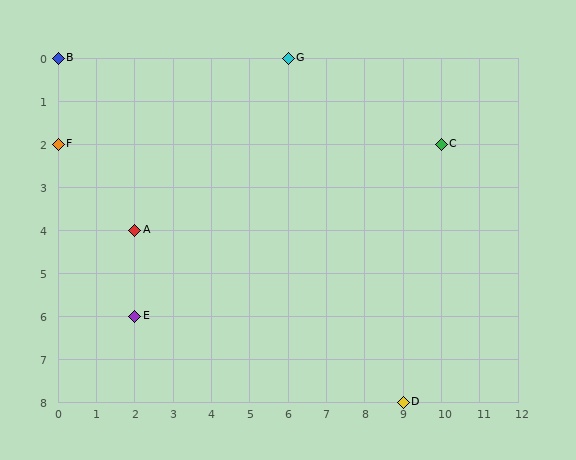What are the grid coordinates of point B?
Point B is at grid coordinates (0, 0).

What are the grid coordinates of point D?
Point D is at grid coordinates (9, 8).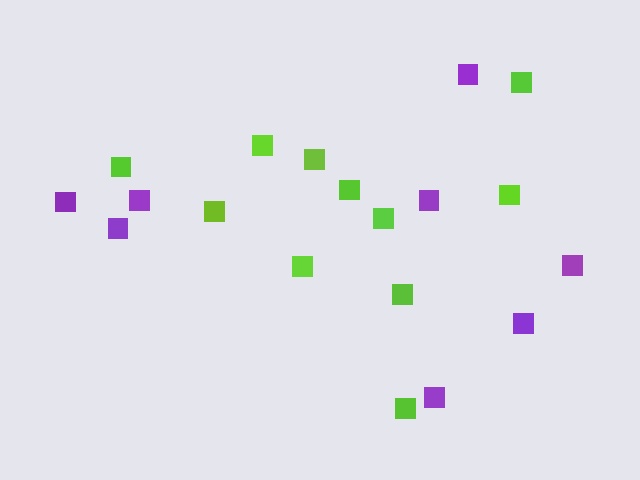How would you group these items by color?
There are 2 groups: one group of purple squares (8) and one group of lime squares (11).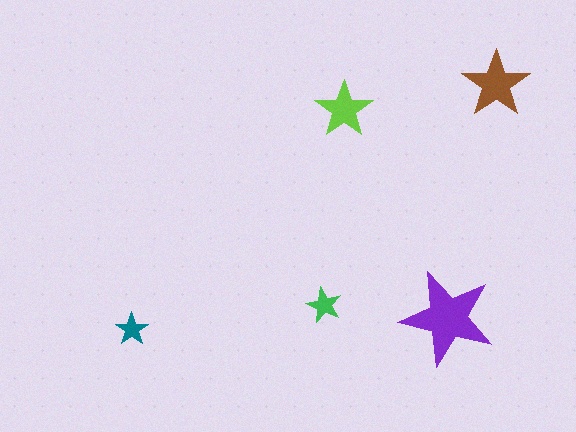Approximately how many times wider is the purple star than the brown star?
About 1.5 times wider.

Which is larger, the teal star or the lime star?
The lime one.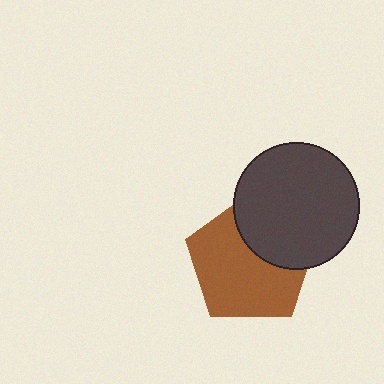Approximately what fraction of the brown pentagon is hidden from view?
Roughly 33% of the brown pentagon is hidden behind the dark gray circle.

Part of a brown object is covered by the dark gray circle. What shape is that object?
It is a pentagon.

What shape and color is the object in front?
The object in front is a dark gray circle.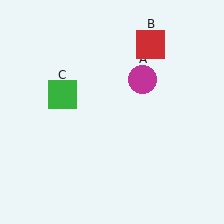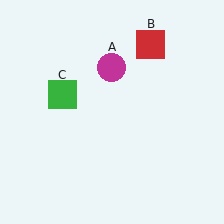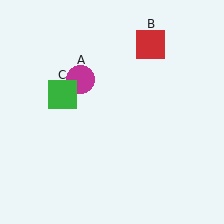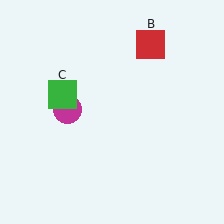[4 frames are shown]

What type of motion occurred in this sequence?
The magenta circle (object A) rotated counterclockwise around the center of the scene.